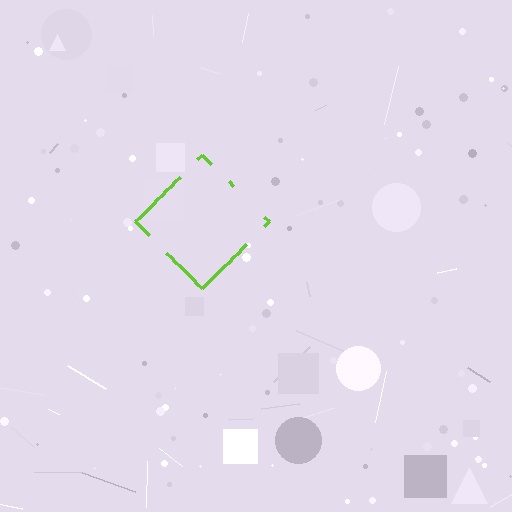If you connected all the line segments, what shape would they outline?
They would outline a diamond.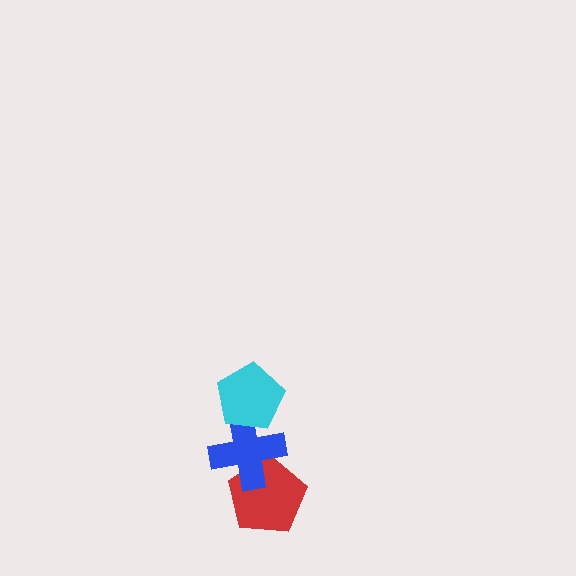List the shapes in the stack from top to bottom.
From top to bottom: the cyan pentagon, the blue cross, the red pentagon.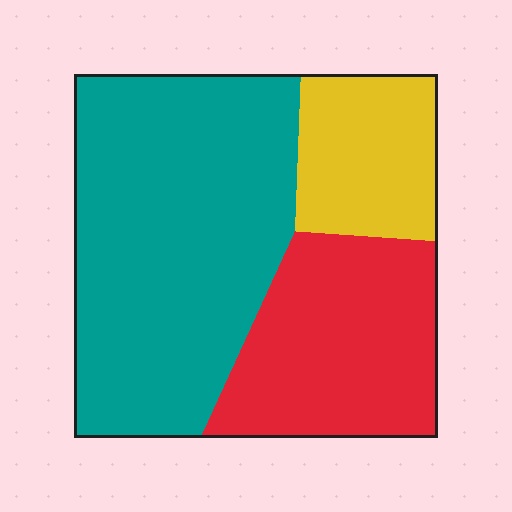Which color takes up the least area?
Yellow, at roughly 15%.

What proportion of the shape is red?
Red covers around 30% of the shape.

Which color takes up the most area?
Teal, at roughly 55%.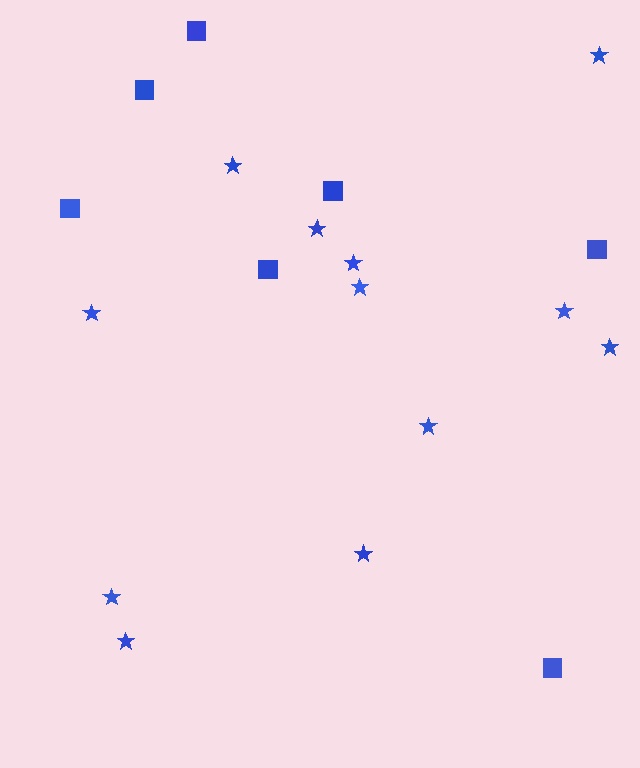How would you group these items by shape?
There are 2 groups: one group of stars (12) and one group of squares (7).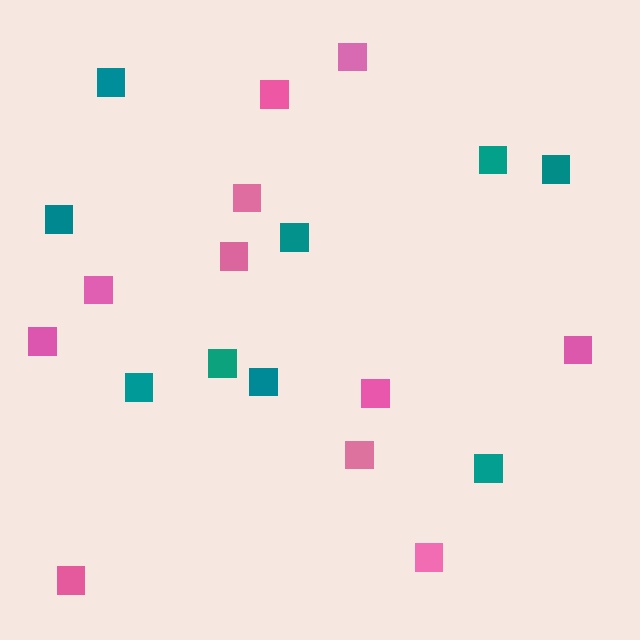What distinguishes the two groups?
There are 2 groups: one group of pink squares (11) and one group of teal squares (9).